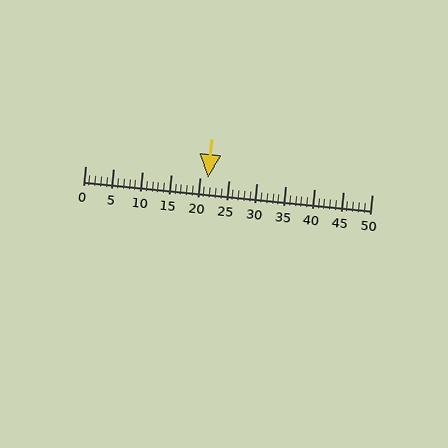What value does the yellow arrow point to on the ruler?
The yellow arrow points to approximately 21.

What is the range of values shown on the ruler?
The ruler shows values from 0 to 50.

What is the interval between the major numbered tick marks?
The major tick marks are spaced 5 units apart.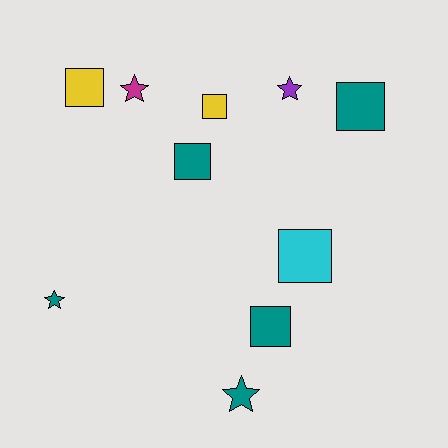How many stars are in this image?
There are 4 stars.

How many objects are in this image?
There are 10 objects.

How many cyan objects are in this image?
There is 1 cyan object.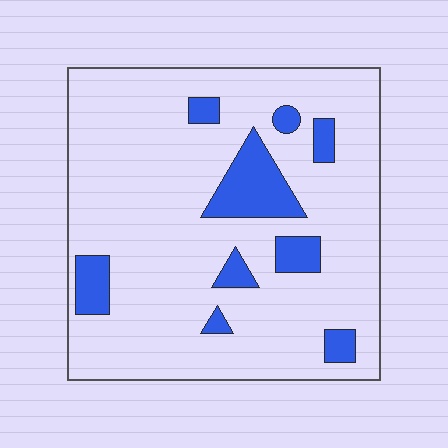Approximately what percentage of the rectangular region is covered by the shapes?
Approximately 15%.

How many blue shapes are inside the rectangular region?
9.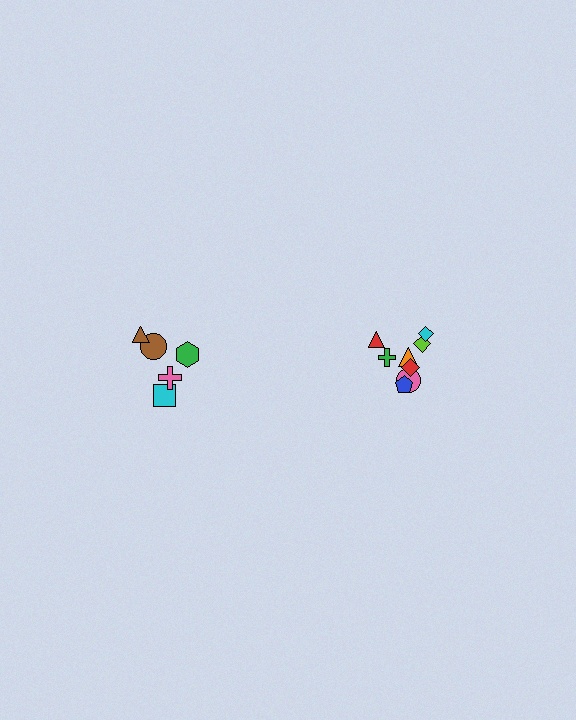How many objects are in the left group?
There are 5 objects.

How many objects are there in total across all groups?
There are 13 objects.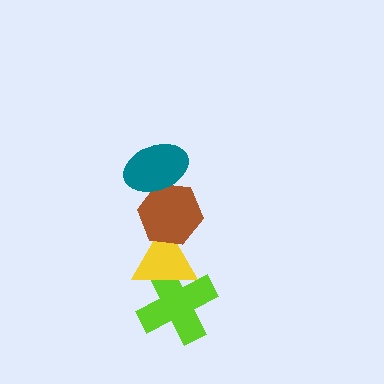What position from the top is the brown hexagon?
The brown hexagon is 2nd from the top.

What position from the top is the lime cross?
The lime cross is 4th from the top.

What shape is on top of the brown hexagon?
The teal ellipse is on top of the brown hexagon.